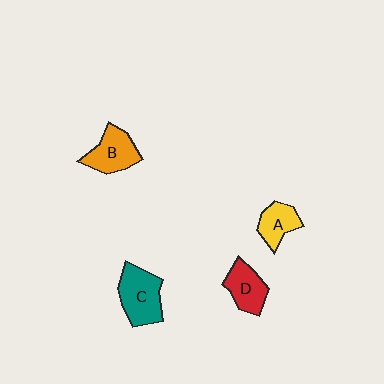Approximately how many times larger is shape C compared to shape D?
Approximately 1.4 times.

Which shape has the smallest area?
Shape A (yellow).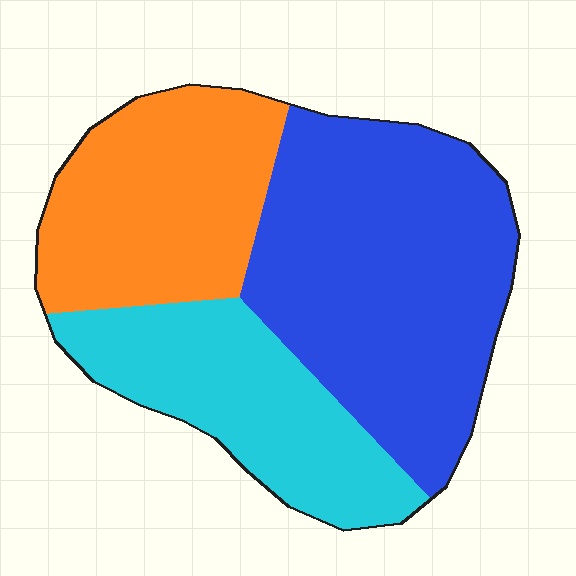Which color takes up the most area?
Blue, at roughly 45%.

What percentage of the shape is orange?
Orange takes up about one quarter (1/4) of the shape.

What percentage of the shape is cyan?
Cyan covers roughly 25% of the shape.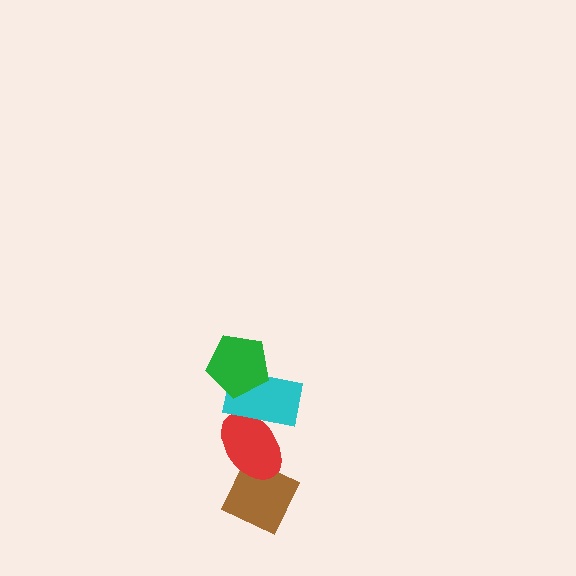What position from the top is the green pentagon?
The green pentagon is 1st from the top.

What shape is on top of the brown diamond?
The red ellipse is on top of the brown diamond.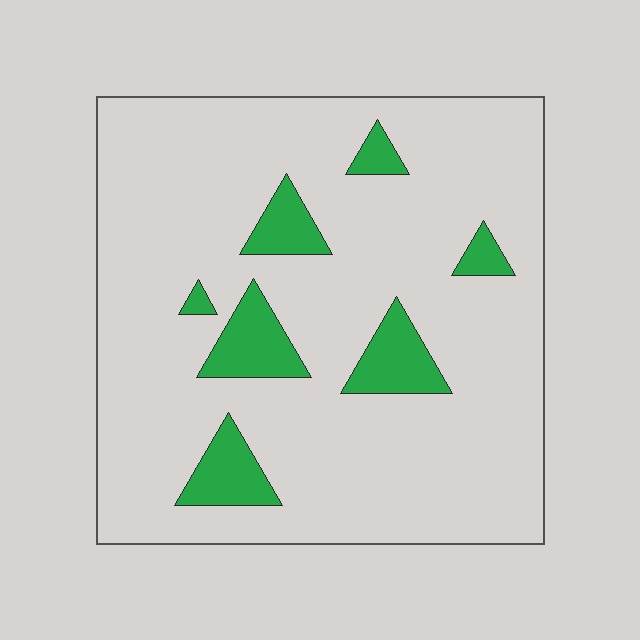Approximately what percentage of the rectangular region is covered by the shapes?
Approximately 10%.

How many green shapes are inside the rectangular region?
7.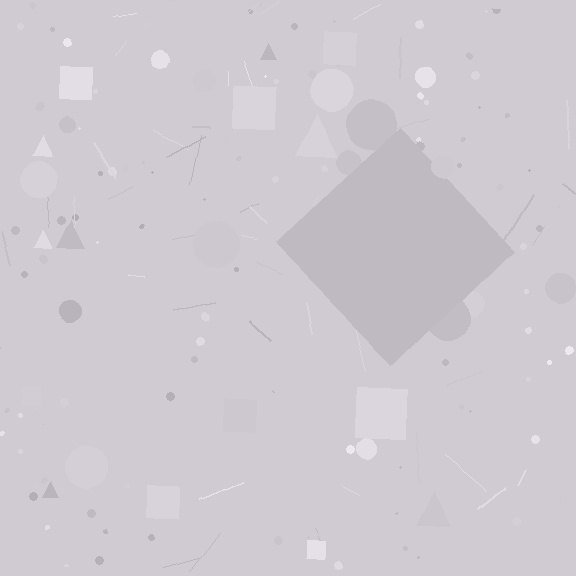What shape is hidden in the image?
A diamond is hidden in the image.